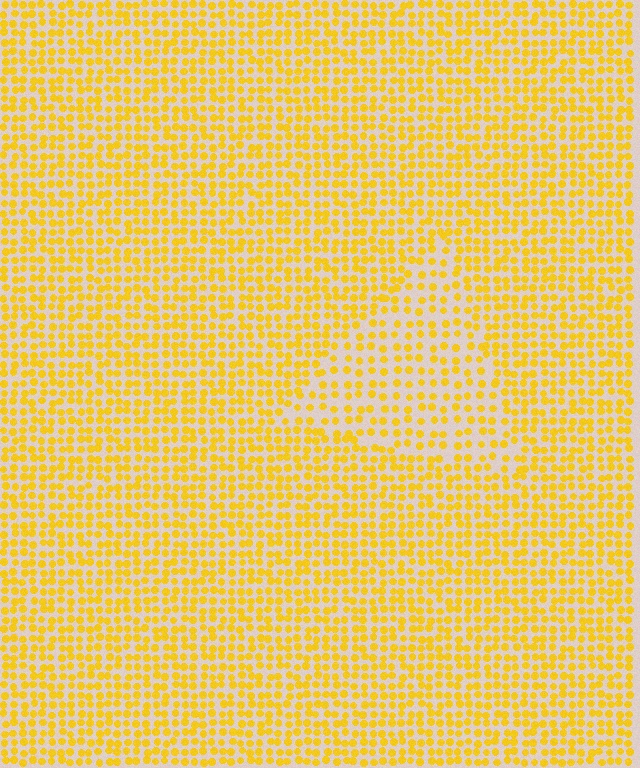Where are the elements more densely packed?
The elements are more densely packed outside the triangle boundary.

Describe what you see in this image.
The image contains small yellow elements arranged at two different densities. A triangle-shaped region is visible where the elements are less densely packed than the surrounding area.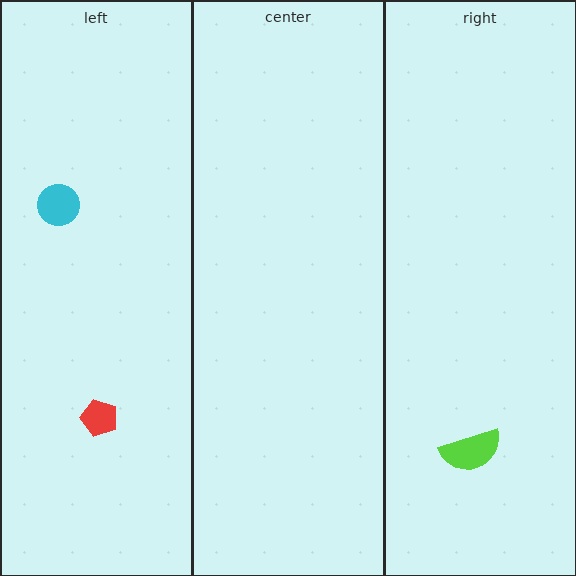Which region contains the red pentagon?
The left region.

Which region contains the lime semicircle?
The right region.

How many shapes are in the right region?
1.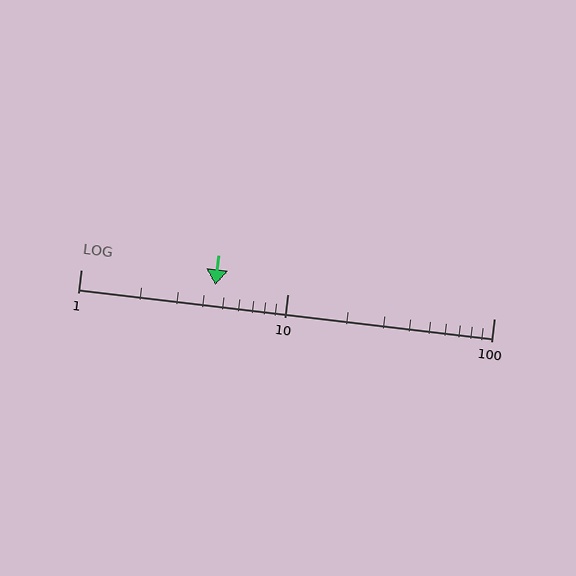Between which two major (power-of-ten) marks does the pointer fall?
The pointer is between 1 and 10.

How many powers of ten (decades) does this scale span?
The scale spans 2 decades, from 1 to 100.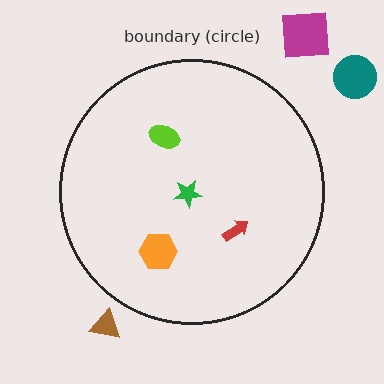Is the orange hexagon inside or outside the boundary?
Inside.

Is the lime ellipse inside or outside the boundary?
Inside.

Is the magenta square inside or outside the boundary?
Outside.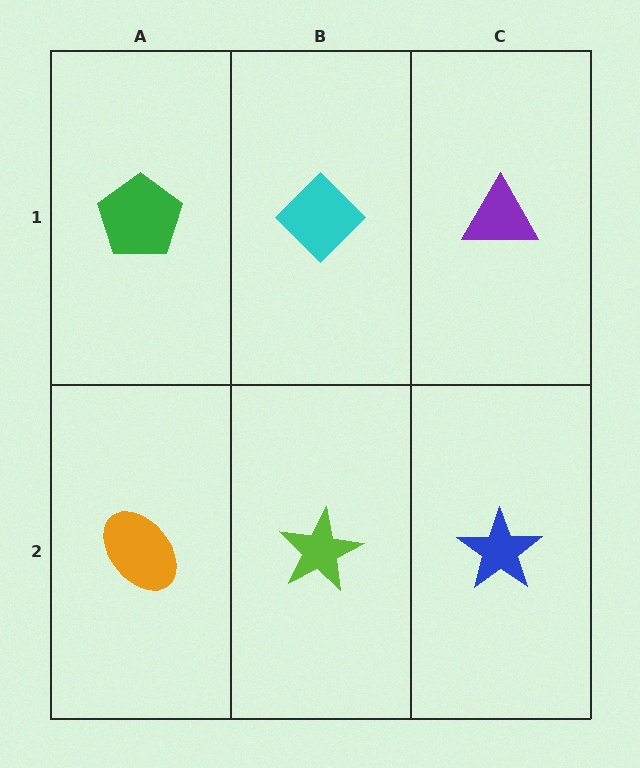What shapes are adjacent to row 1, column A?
An orange ellipse (row 2, column A), a cyan diamond (row 1, column B).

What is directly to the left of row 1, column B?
A green pentagon.